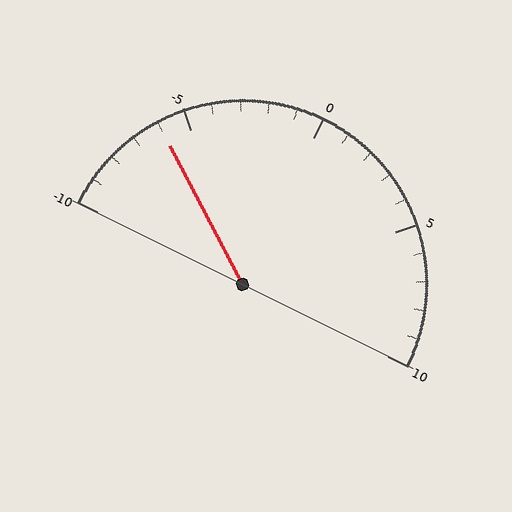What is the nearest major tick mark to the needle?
The nearest major tick mark is -5.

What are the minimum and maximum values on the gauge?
The gauge ranges from -10 to 10.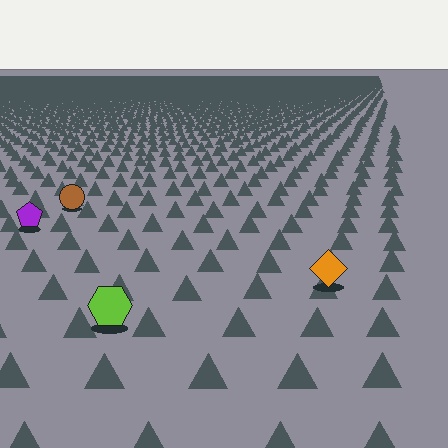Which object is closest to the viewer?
The lime hexagon is closest. The texture marks near it are larger and more spread out.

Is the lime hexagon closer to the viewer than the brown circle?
Yes. The lime hexagon is closer — you can tell from the texture gradient: the ground texture is coarser near it.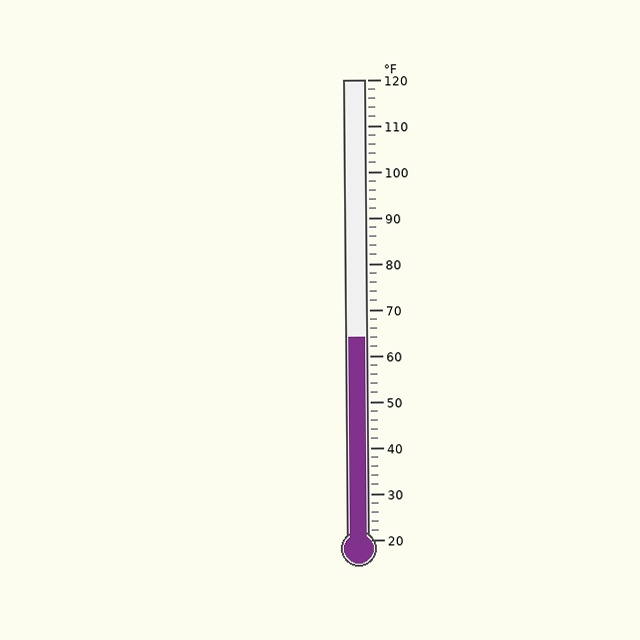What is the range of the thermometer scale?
The thermometer scale ranges from 20°F to 120°F.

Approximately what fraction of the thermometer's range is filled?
The thermometer is filled to approximately 45% of its range.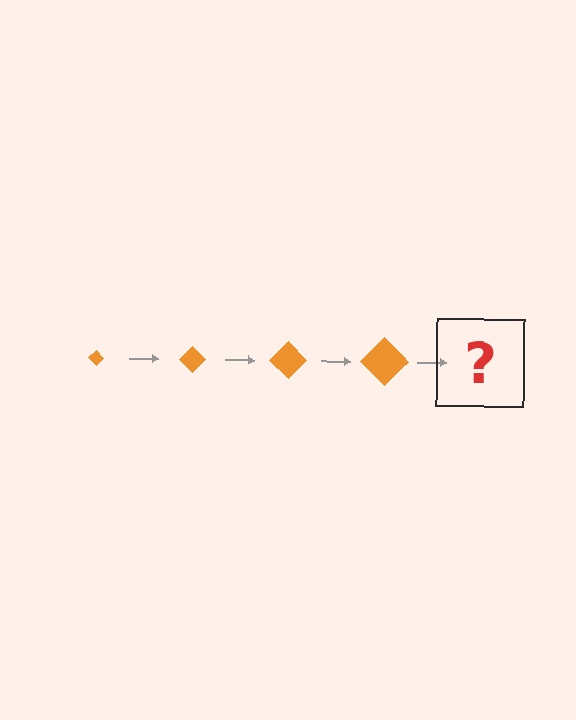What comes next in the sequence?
The next element should be an orange diamond, larger than the previous one.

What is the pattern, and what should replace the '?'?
The pattern is that the diamond gets progressively larger each step. The '?' should be an orange diamond, larger than the previous one.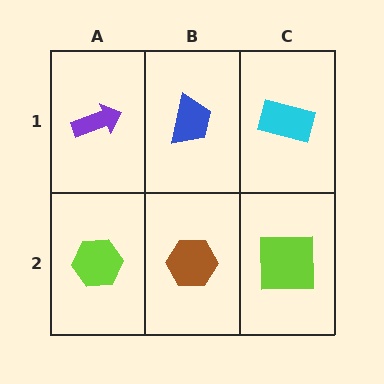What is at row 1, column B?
A blue trapezoid.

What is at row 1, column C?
A cyan rectangle.